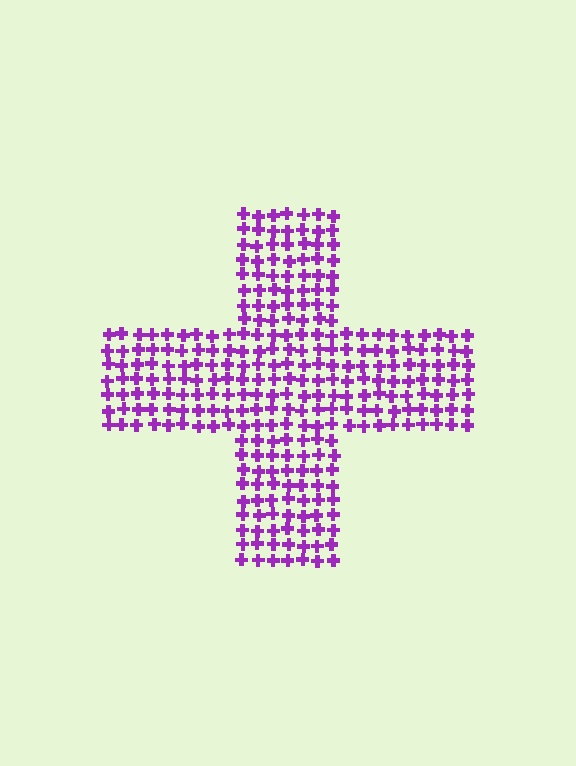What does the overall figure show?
The overall figure shows a cross.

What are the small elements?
The small elements are crosses.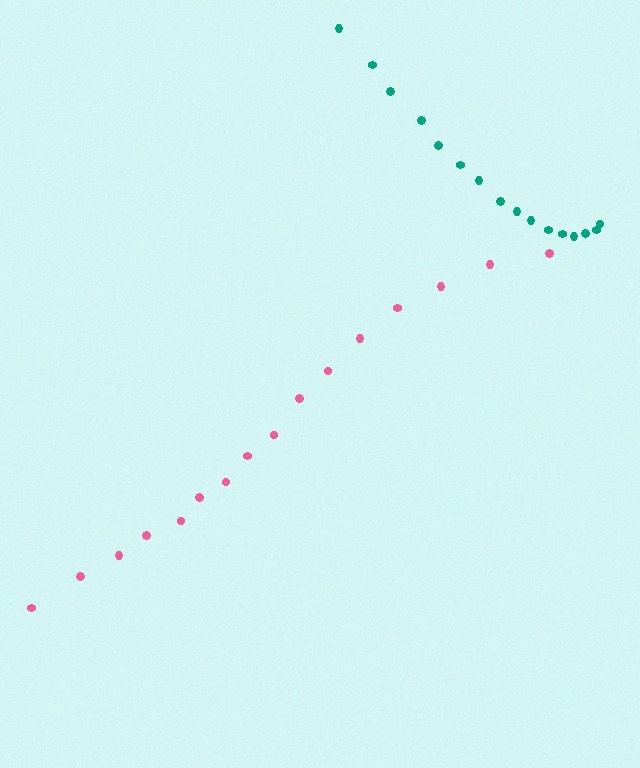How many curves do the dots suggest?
There are 2 distinct paths.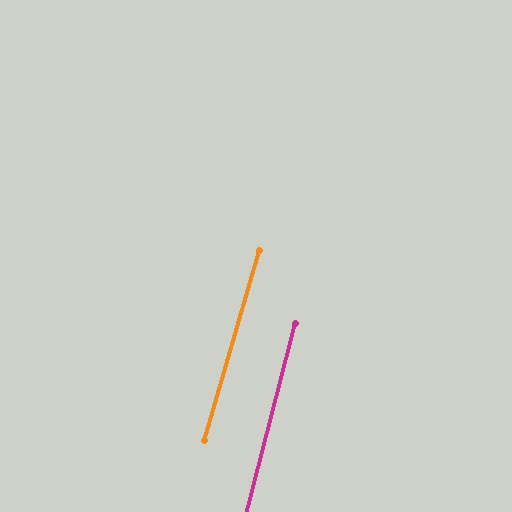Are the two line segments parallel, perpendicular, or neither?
Parallel — their directions differ by only 1.5°.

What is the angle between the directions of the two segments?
Approximately 2 degrees.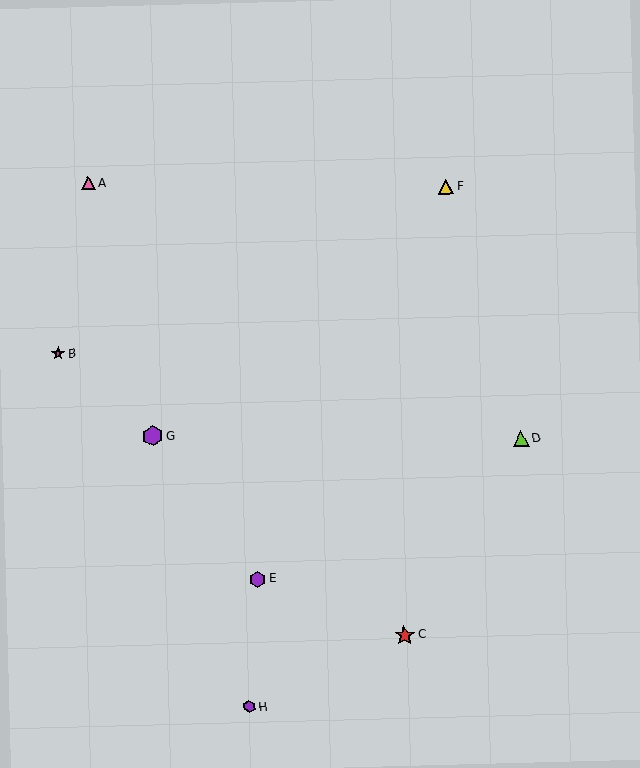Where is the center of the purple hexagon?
The center of the purple hexagon is at (153, 436).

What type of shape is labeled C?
Shape C is a red star.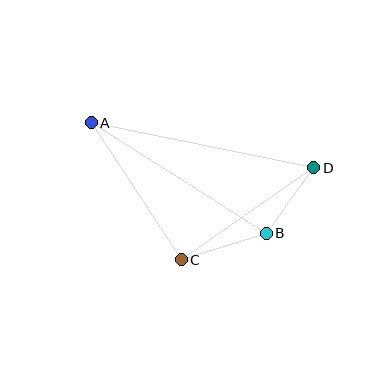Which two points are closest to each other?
Points B and D are closest to each other.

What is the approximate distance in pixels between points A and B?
The distance between A and B is approximately 207 pixels.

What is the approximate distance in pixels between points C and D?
The distance between C and D is approximately 161 pixels.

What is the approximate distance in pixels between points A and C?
The distance between A and C is approximately 164 pixels.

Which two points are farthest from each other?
Points A and D are farthest from each other.